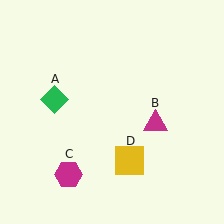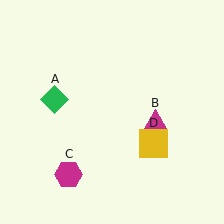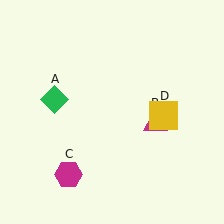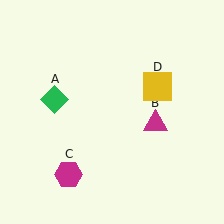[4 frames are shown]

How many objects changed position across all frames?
1 object changed position: yellow square (object D).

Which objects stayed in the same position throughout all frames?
Green diamond (object A) and magenta triangle (object B) and magenta hexagon (object C) remained stationary.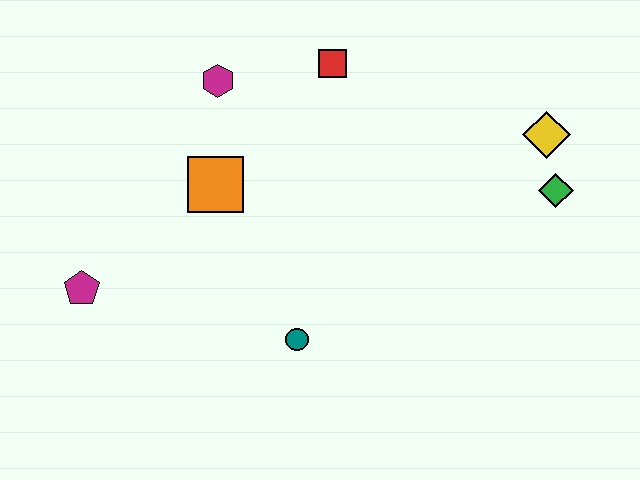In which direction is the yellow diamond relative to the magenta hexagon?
The yellow diamond is to the right of the magenta hexagon.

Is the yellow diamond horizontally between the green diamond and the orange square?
Yes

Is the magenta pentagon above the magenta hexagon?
No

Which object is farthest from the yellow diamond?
The magenta pentagon is farthest from the yellow diamond.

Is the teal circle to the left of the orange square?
No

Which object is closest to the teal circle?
The orange square is closest to the teal circle.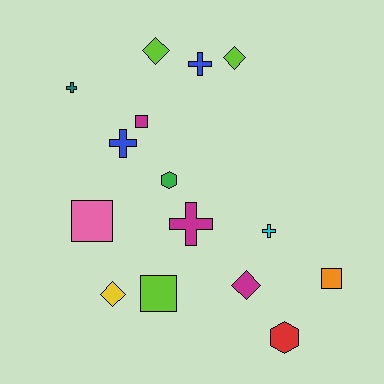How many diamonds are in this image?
There are 4 diamonds.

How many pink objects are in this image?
There is 1 pink object.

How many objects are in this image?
There are 15 objects.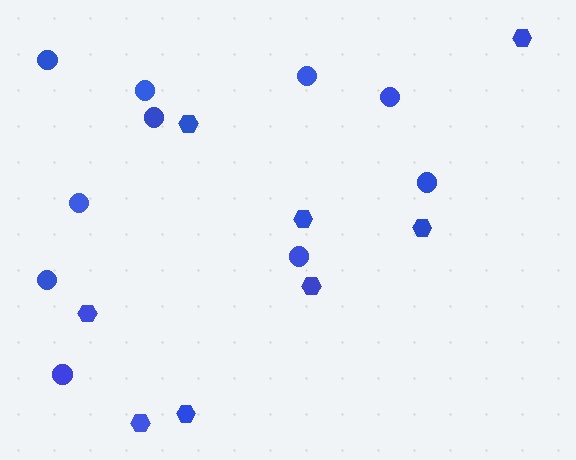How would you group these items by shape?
There are 2 groups: one group of hexagons (8) and one group of circles (10).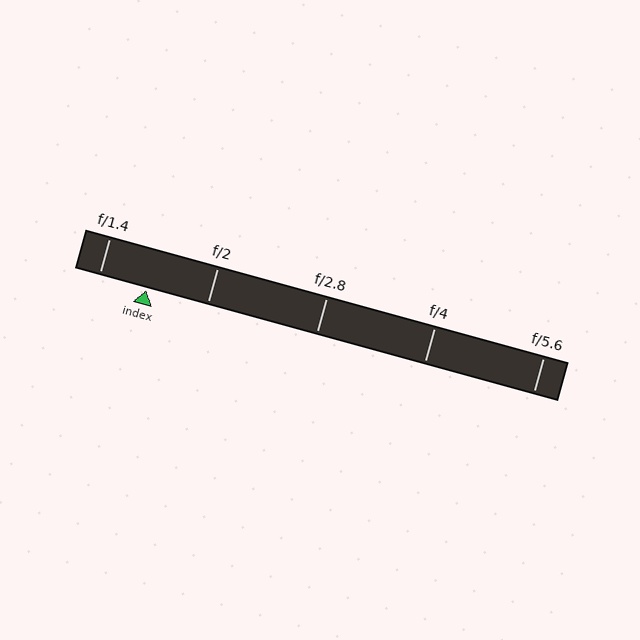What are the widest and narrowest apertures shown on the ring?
The widest aperture shown is f/1.4 and the narrowest is f/5.6.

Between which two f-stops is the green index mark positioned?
The index mark is between f/1.4 and f/2.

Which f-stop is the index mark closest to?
The index mark is closest to f/1.4.